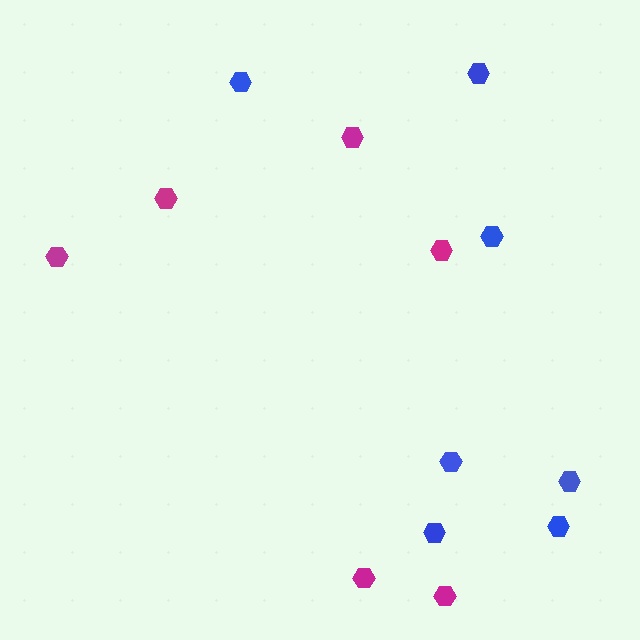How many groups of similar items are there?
There are 2 groups: one group of magenta hexagons (6) and one group of blue hexagons (7).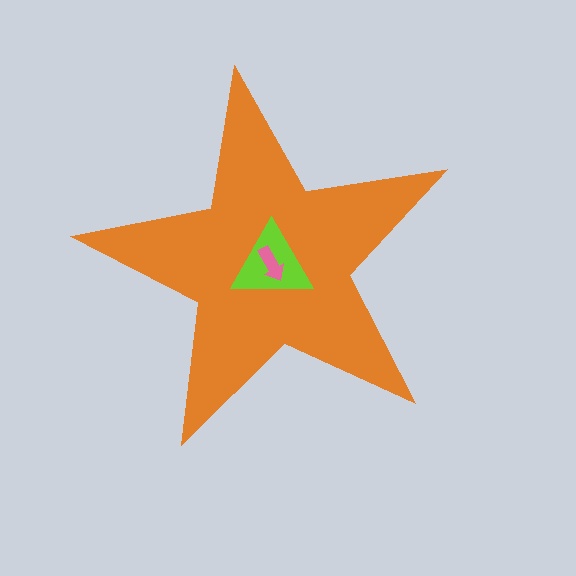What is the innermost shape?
The pink arrow.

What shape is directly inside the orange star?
The lime triangle.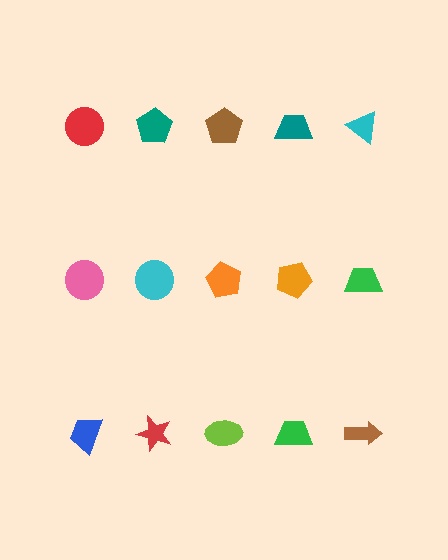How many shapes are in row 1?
5 shapes.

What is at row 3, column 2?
A red star.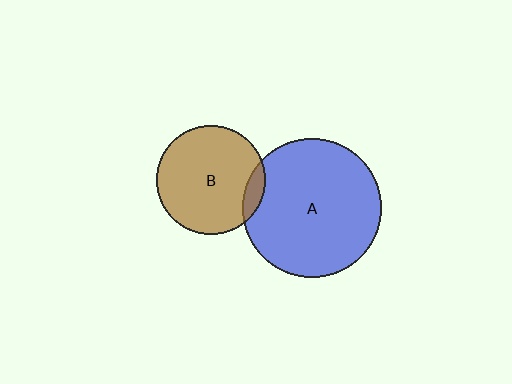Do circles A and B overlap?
Yes.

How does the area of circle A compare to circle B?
Approximately 1.6 times.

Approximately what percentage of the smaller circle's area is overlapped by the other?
Approximately 10%.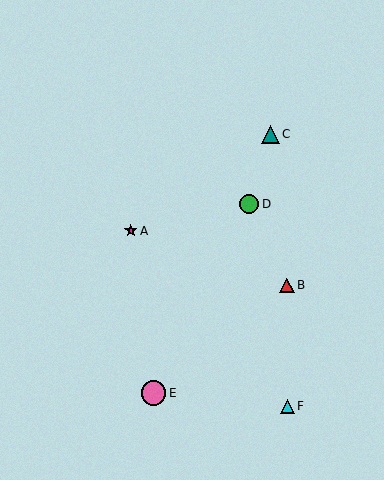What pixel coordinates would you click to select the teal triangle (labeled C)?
Click at (270, 135) to select the teal triangle C.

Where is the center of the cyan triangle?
The center of the cyan triangle is at (287, 407).